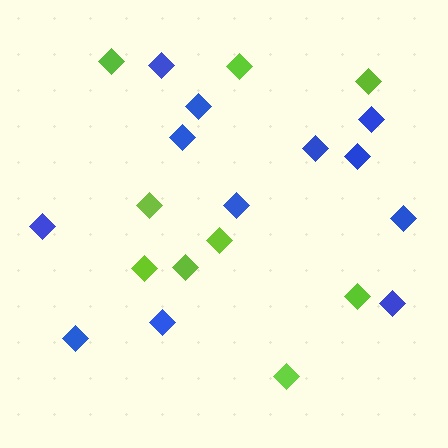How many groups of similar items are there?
There are 2 groups: one group of blue diamonds (12) and one group of lime diamonds (9).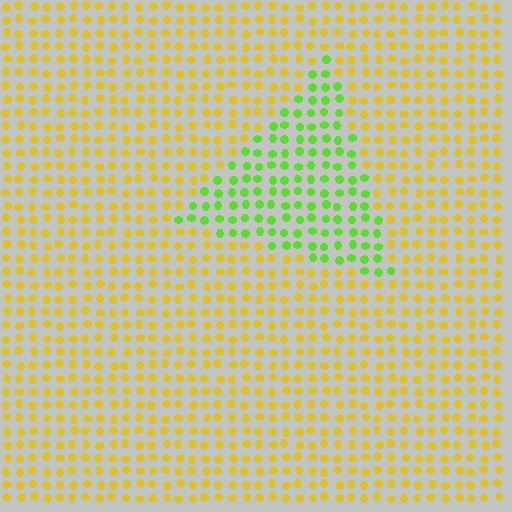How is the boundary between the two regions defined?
The boundary is defined purely by a slight shift in hue (about 54 degrees). Spacing, size, and orientation are identical on both sides.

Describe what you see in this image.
The image is filled with small yellow elements in a uniform arrangement. A triangle-shaped region is visible where the elements are tinted to a slightly different hue, forming a subtle color boundary.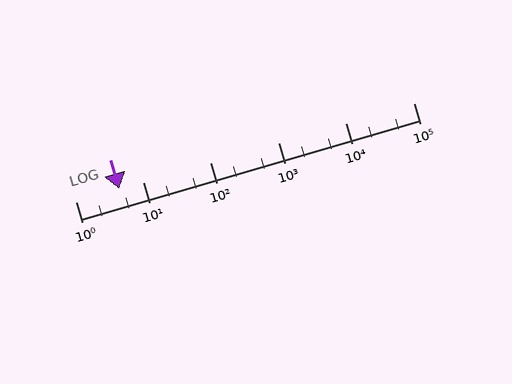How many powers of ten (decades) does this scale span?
The scale spans 5 decades, from 1 to 100000.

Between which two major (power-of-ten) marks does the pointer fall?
The pointer is between 1 and 10.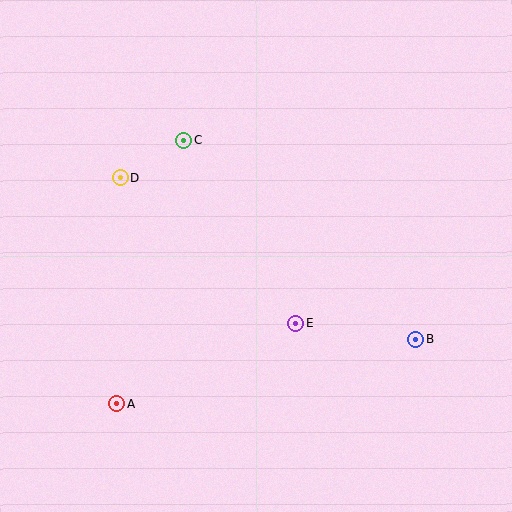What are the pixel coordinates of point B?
Point B is at (416, 339).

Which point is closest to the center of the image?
Point E at (296, 323) is closest to the center.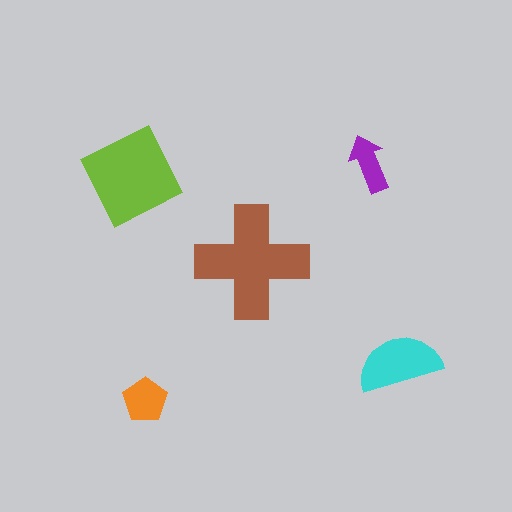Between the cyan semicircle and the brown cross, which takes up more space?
The brown cross.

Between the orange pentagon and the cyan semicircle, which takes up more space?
The cyan semicircle.